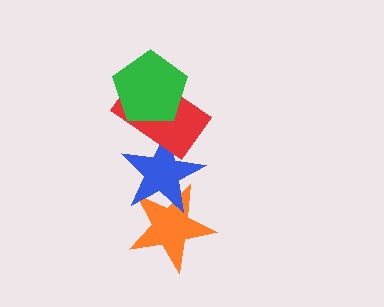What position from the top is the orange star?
The orange star is 4th from the top.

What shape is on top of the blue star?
The red rectangle is on top of the blue star.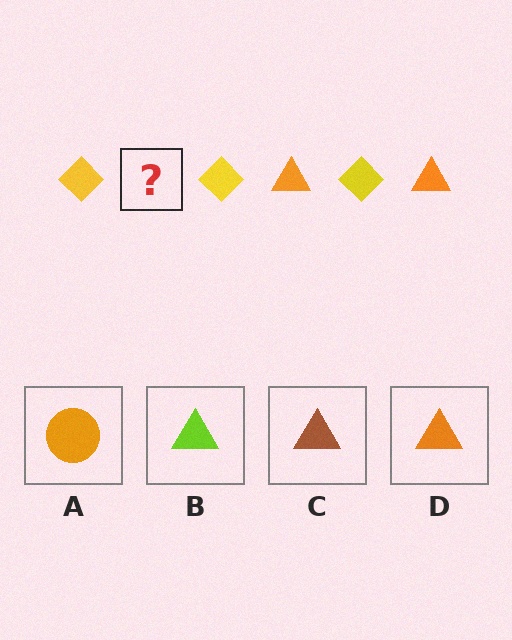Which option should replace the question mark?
Option D.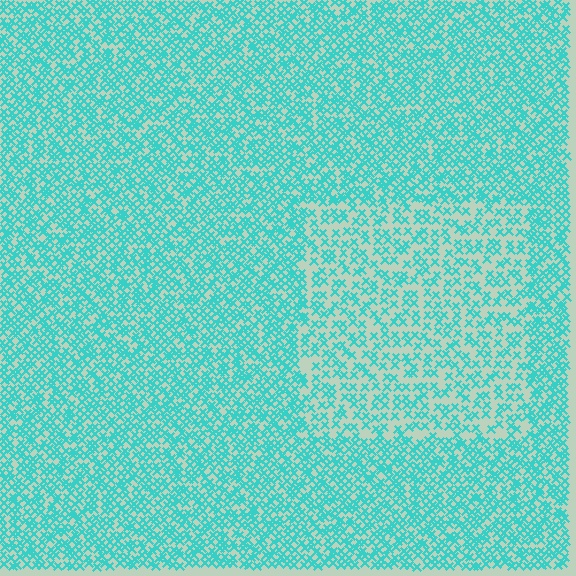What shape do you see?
I see a rectangle.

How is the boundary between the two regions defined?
The boundary is defined by a change in element density (approximately 1.8x ratio). All elements are the same color, size, and shape.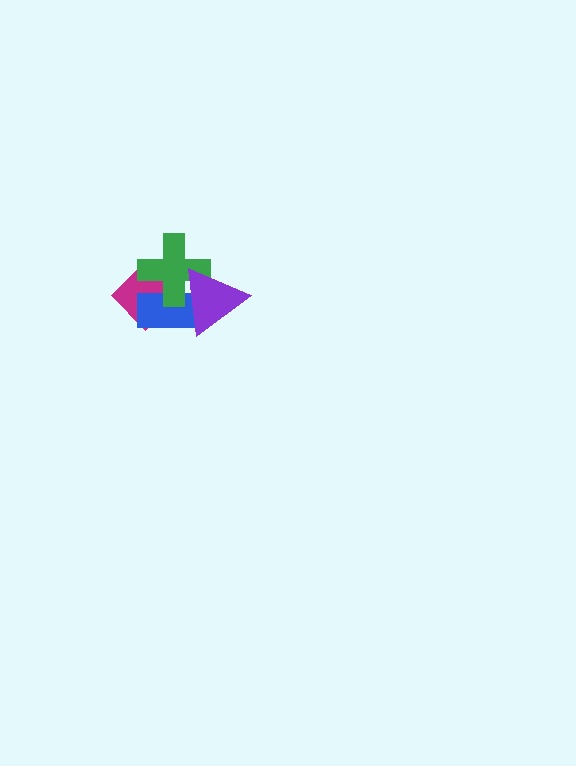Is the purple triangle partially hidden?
No, no other shape covers it.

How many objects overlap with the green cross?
3 objects overlap with the green cross.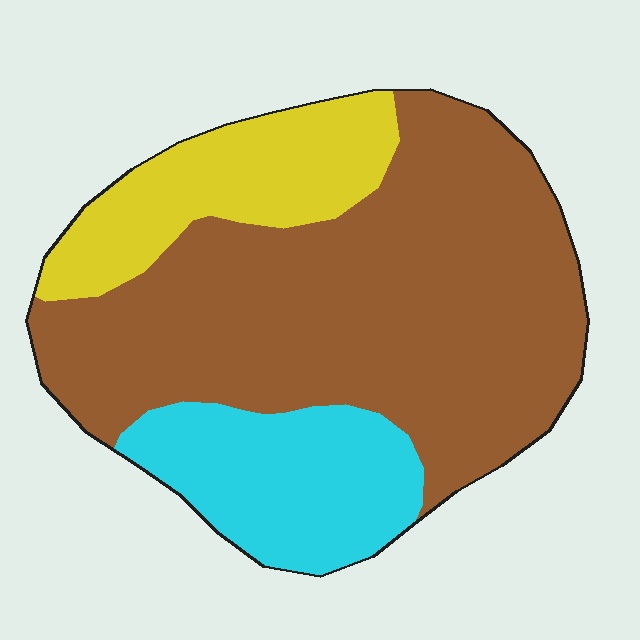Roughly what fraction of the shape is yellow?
Yellow covers roughly 20% of the shape.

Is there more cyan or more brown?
Brown.